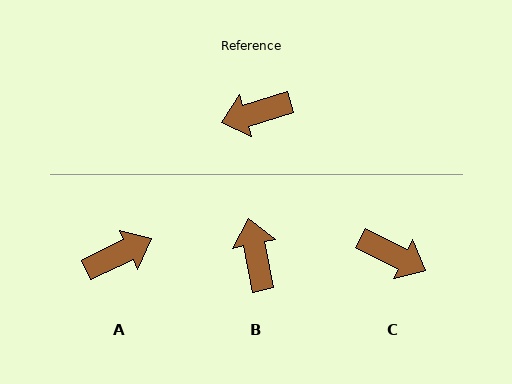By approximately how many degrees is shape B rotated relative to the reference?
Approximately 95 degrees clockwise.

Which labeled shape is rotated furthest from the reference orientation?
A, about 171 degrees away.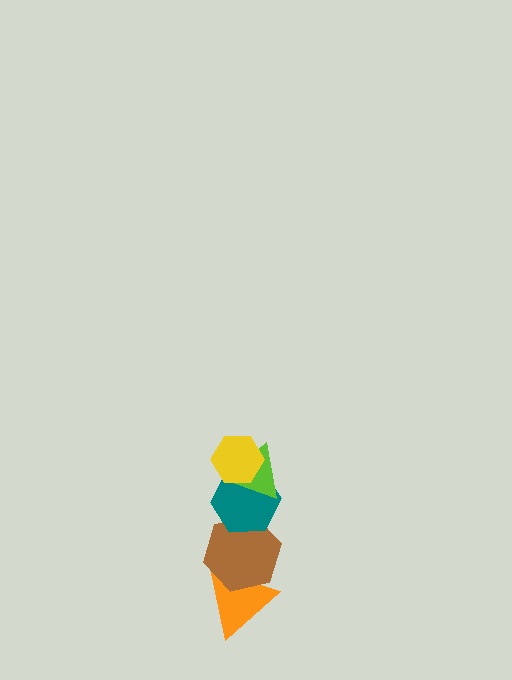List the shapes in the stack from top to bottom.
From top to bottom: the yellow hexagon, the lime triangle, the teal hexagon, the brown hexagon, the orange triangle.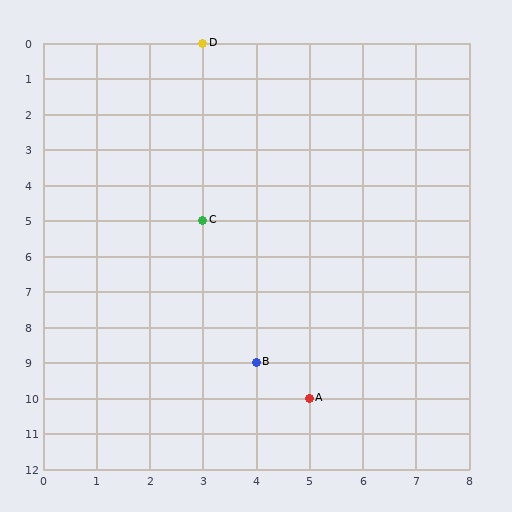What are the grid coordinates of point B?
Point B is at grid coordinates (4, 9).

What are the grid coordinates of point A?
Point A is at grid coordinates (5, 10).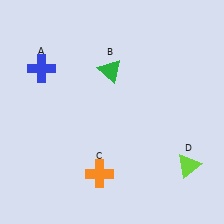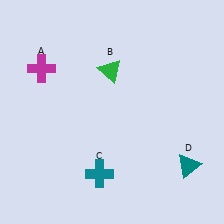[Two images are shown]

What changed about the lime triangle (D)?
In Image 1, D is lime. In Image 2, it changed to teal.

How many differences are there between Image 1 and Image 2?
There are 3 differences between the two images.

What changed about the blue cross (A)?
In Image 1, A is blue. In Image 2, it changed to magenta.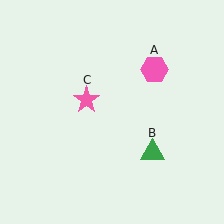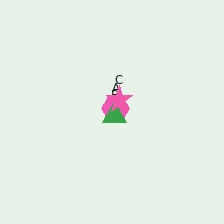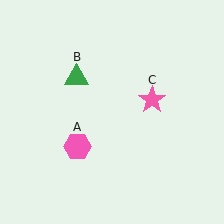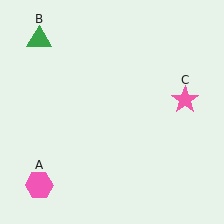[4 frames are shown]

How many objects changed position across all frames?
3 objects changed position: pink hexagon (object A), green triangle (object B), pink star (object C).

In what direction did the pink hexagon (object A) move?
The pink hexagon (object A) moved down and to the left.